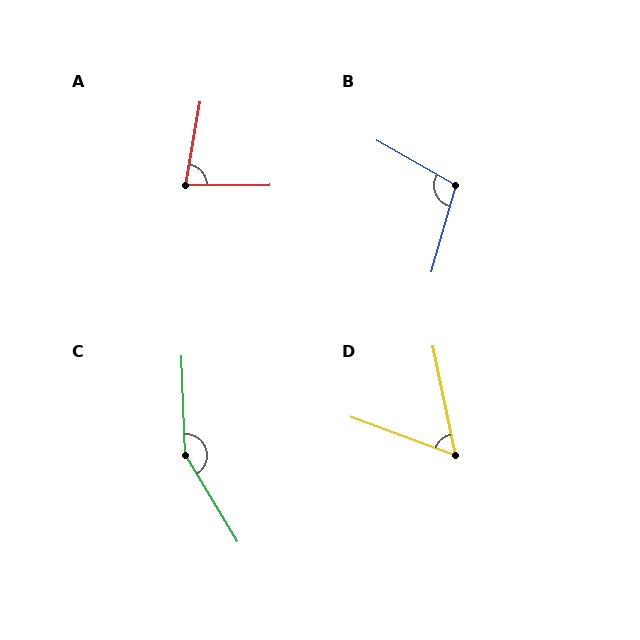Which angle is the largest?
C, at approximately 151 degrees.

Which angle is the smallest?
D, at approximately 58 degrees.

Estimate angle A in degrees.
Approximately 80 degrees.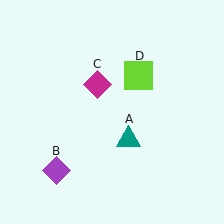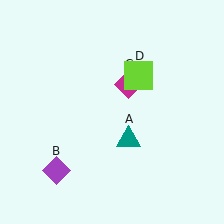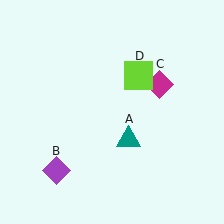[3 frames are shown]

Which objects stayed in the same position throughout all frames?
Teal triangle (object A) and purple diamond (object B) and lime square (object D) remained stationary.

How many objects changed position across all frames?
1 object changed position: magenta diamond (object C).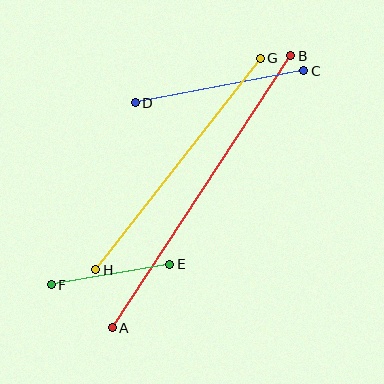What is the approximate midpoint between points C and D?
The midpoint is at approximately (219, 87) pixels.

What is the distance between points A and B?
The distance is approximately 325 pixels.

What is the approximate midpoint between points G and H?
The midpoint is at approximately (178, 164) pixels.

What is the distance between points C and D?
The distance is approximately 171 pixels.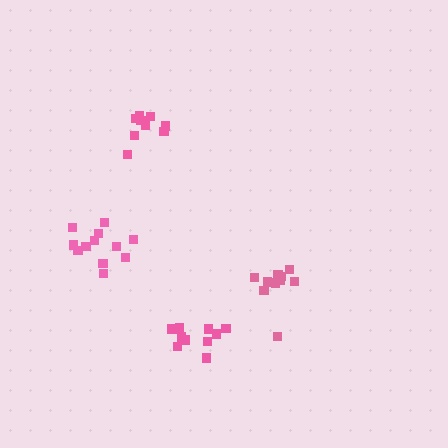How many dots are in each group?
Group 1: 9 dots, Group 2: 12 dots, Group 3: 13 dots, Group 4: 10 dots (44 total).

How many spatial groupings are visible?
There are 4 spatial groupings.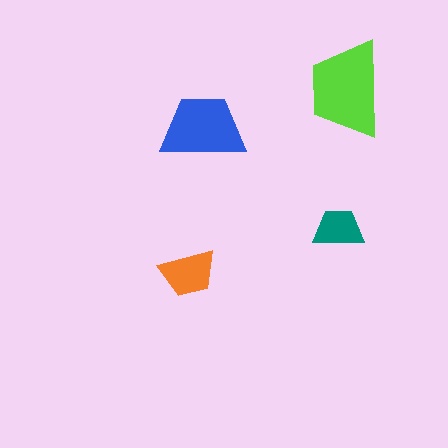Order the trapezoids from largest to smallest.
the lime one, the blue one, the orange one, the teal one.